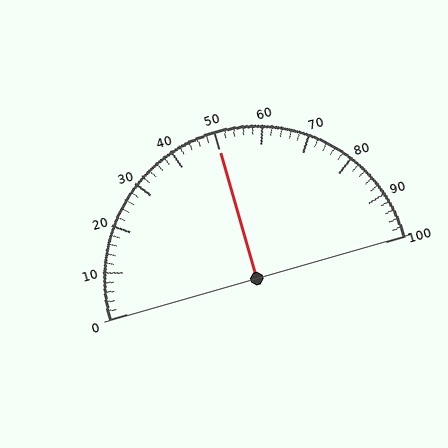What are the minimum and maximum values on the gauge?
The gauge ranges from 0 to 100.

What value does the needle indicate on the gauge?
The needle indicates approximately 50.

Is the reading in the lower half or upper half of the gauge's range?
The reading is in the upper half of the range (0 to 100).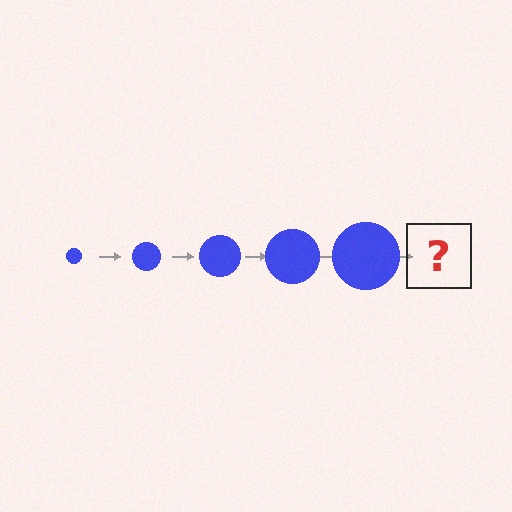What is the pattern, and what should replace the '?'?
The pattern is that the circle gets progressively larger each step. The '?' should be a blue circle, larger than the previous one.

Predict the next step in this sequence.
The next step is a blue circle, larger than the previous one.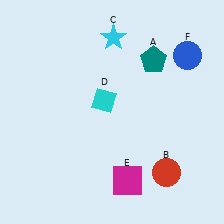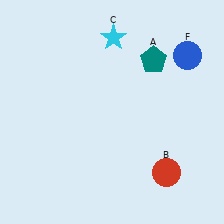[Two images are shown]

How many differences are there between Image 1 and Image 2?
There are 2 differences between the two images.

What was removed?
The cyan diamond (D), the magenta square (E) were removed in Image 2.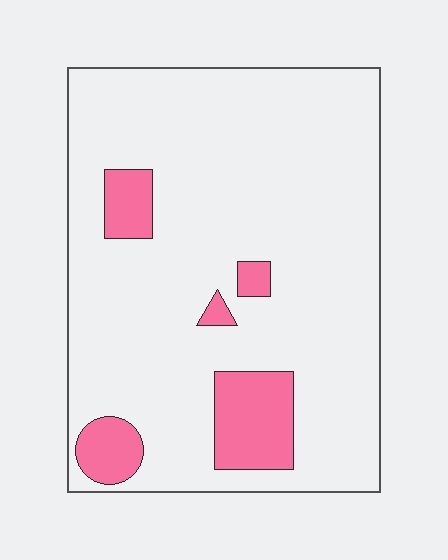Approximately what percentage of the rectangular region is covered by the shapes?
Approximately 15%.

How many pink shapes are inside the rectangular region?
5.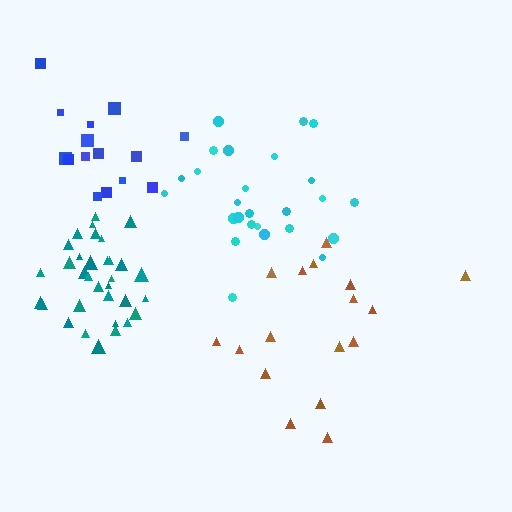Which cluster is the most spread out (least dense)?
Brown.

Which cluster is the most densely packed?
Teal.